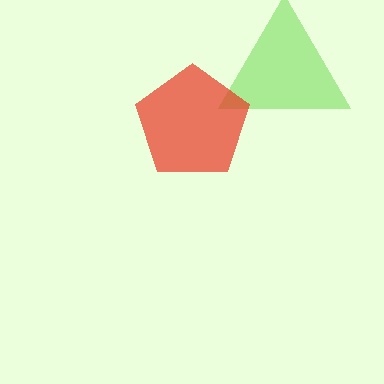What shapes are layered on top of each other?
The layered shapes are: a lime triangle, a red pentagon.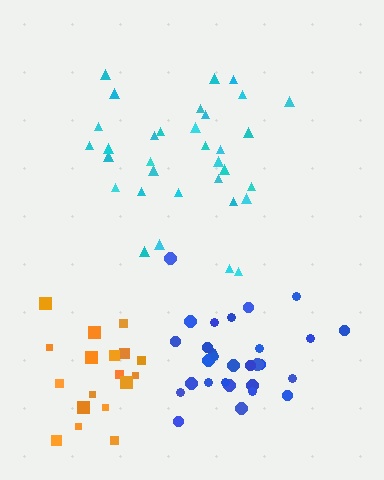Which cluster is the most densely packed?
Blue.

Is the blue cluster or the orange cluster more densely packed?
Blue.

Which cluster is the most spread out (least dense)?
Orange.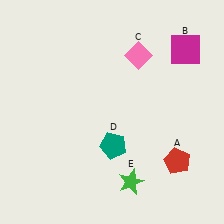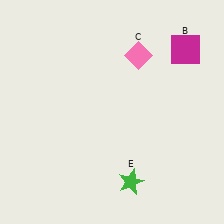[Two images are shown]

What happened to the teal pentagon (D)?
The teal pentagon (D) was removed in Image 2. It was in the bottom-right area of Image 1.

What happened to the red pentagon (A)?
The red pentagon (A) was removed in Image 2. It was in the bottom-right area of Image 1.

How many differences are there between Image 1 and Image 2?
There are 2 differences between the two images.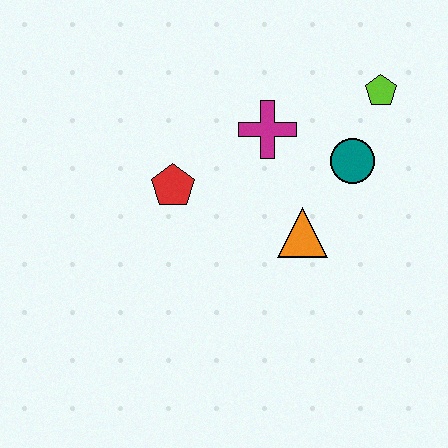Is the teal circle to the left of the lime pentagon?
Yes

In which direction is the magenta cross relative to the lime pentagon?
The magenta cross is to the left of the lime pentagon.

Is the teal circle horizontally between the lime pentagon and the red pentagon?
Yes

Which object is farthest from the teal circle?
The red pentagon is farthest from the teal circle.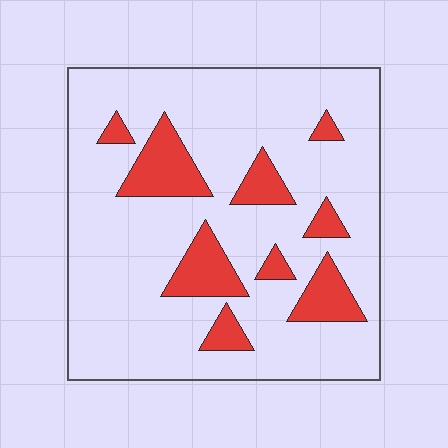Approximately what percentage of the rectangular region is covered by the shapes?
Approximately 20%.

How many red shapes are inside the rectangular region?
9.